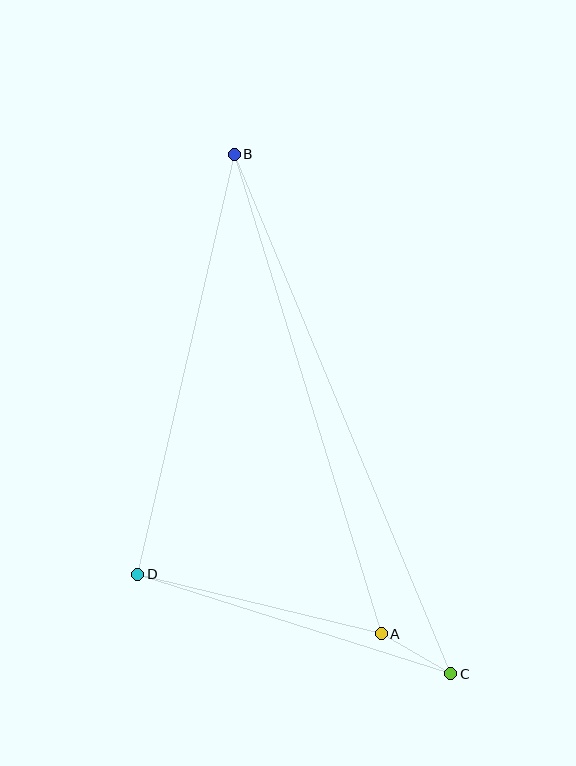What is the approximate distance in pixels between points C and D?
The distance between C and D is approximately 329 pixels.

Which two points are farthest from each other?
Points B and C are farthest from each other.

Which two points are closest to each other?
Points A and C are closest to each other.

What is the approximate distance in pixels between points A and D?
The distance between A and D is approximately 251 pixels.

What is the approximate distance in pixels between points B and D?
The distance between B and D is approximately 431 pixels.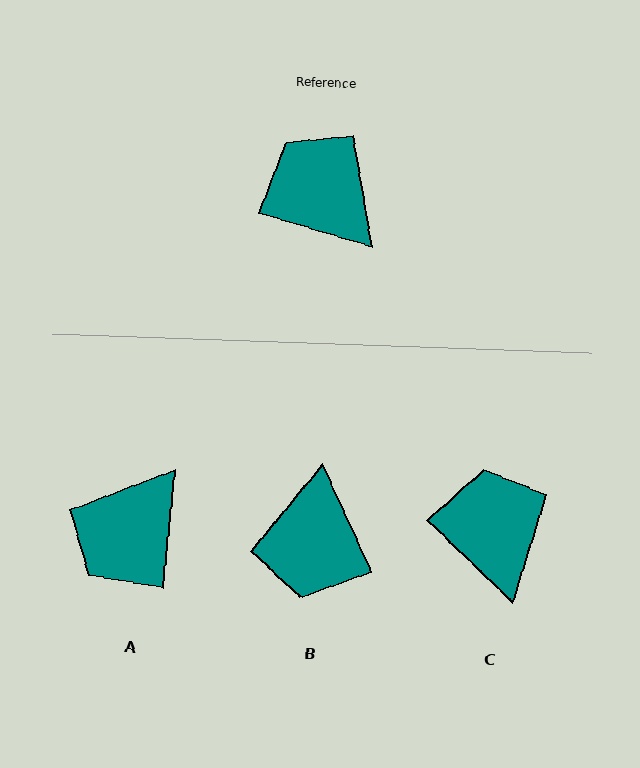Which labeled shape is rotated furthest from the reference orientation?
B, about 131 degrees away.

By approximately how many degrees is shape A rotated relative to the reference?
Approximately 101 degrees counter-clockwise.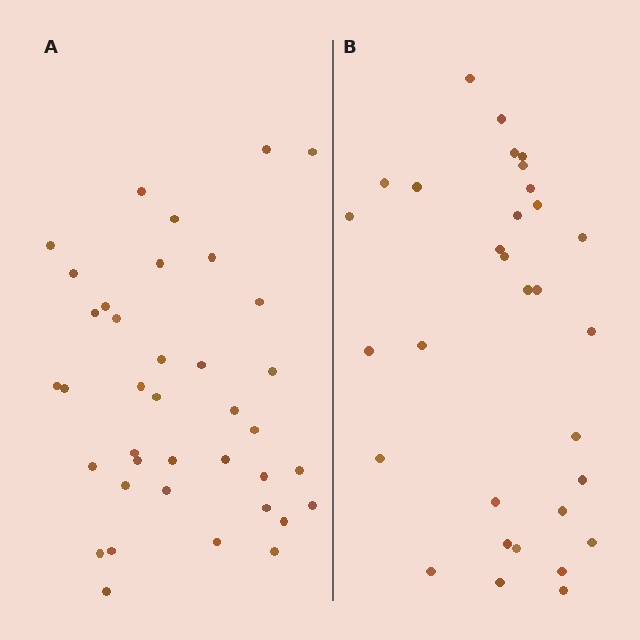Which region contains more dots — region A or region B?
Region A (the left region) has more dots.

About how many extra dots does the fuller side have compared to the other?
Region A has roughly 8 or so more dots than region B.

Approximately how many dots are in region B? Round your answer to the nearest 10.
About 30 dots. (The exact count is 31, which rounds to 30.)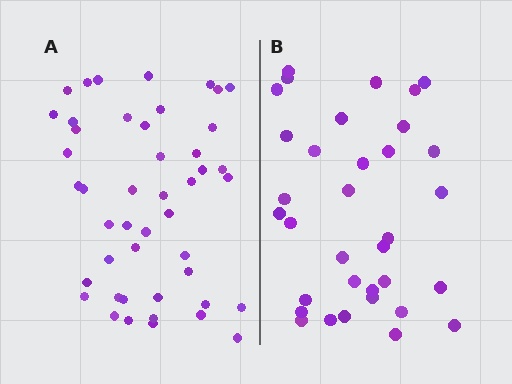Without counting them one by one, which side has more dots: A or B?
Region A (the left region) has more dots.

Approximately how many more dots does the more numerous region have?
Region A has roughly 12 or so more dots than region B.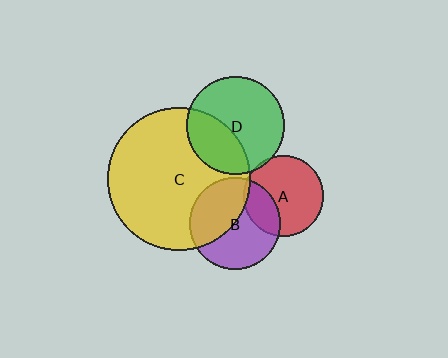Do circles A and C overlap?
Yes.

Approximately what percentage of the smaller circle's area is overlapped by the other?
Approximately 5%.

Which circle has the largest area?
Circle C (yellow).